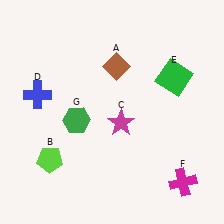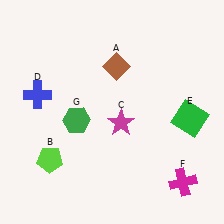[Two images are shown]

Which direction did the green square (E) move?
The green square (E) moved down.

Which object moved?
The green square (E) moved down.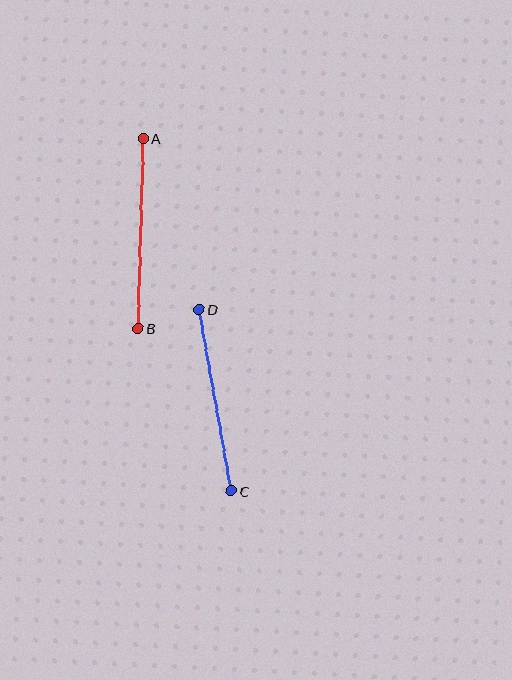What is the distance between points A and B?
The distance is approximately 190 pixels.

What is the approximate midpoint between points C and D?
The midpoint is at approximately (215, 400) pixels.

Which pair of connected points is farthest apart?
Points A and B are farthest apart.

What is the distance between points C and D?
The distance is approximately 184 pixels.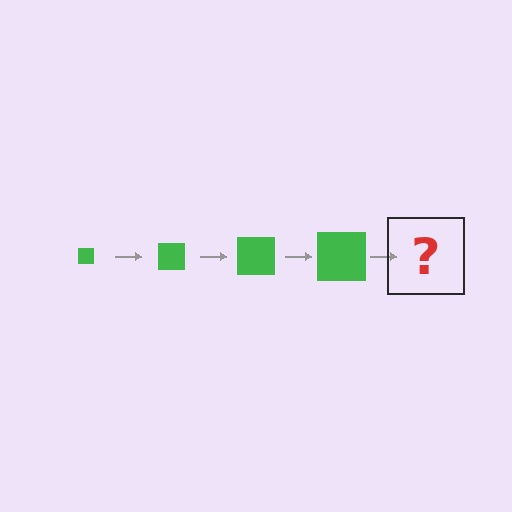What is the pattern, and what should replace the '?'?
The pattern is that the square gets progressively larger each step. The '?' should be a green square, larger than the previous one.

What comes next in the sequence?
The next element should be a green square, larger than the previous one.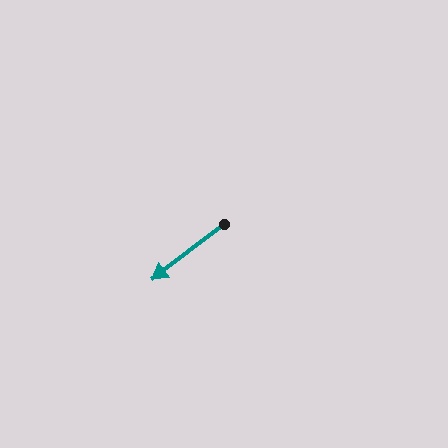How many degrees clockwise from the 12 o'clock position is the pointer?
Approximately 233 degrees.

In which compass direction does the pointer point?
Southwest.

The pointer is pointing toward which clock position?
Roughly 8 o'clock.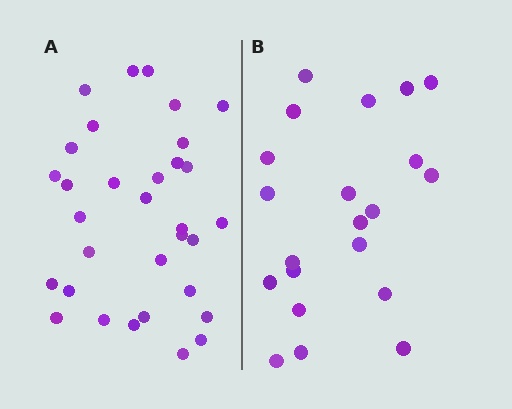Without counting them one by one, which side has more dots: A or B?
Region A (the left region) has more dots.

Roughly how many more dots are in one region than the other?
Region A has roughly 12 or so more dots than region B.